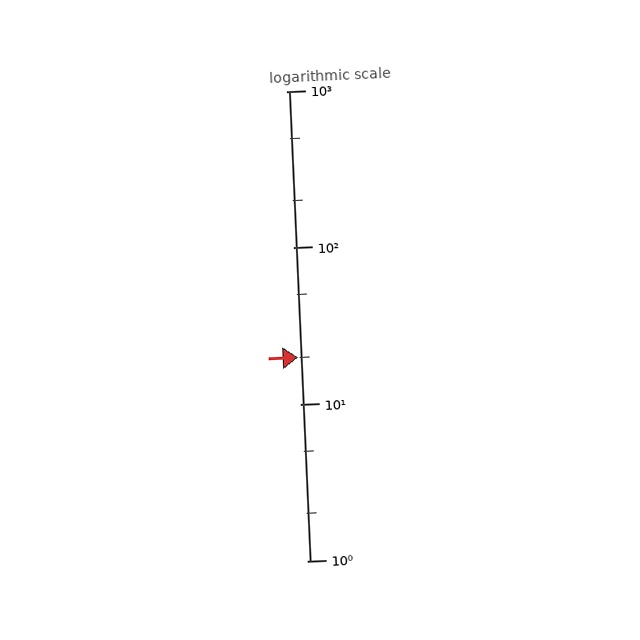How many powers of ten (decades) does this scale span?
The scale spans 3 decades, from 1 to 1000.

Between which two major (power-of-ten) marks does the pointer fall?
The pointer is between 10 and 100.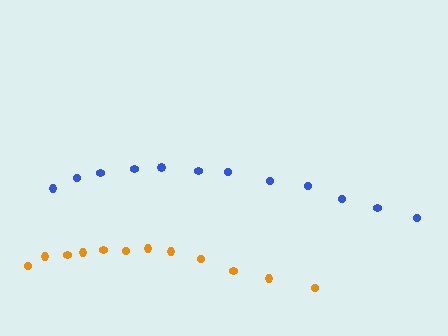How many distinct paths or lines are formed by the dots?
There are 2 distinct paths.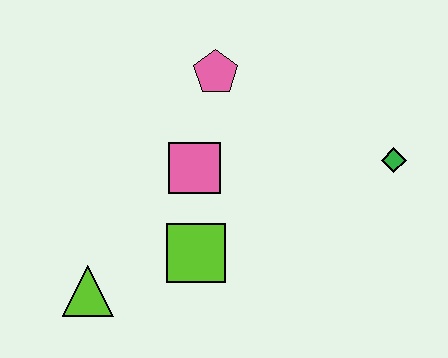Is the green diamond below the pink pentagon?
Yes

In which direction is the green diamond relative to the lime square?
The green diamond is to the right of the lime square.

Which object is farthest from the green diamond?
The lime triangle is farthest from the green diamond.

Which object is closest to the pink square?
The lime square is closest to the pink square.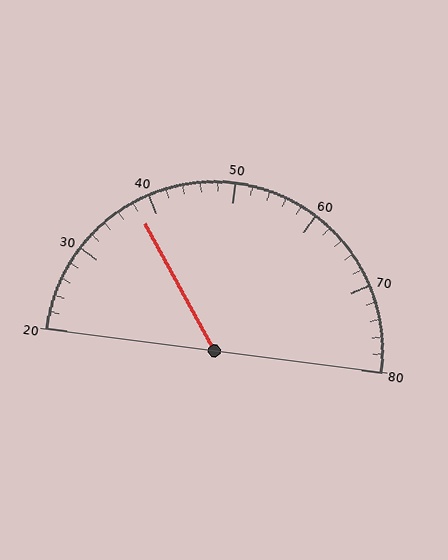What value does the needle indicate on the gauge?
The needle indicates approximately 38.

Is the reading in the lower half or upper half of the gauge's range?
The reading is in the lower half of the range (20 to 80).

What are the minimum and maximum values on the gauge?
The gauge ranges from 20 to 80.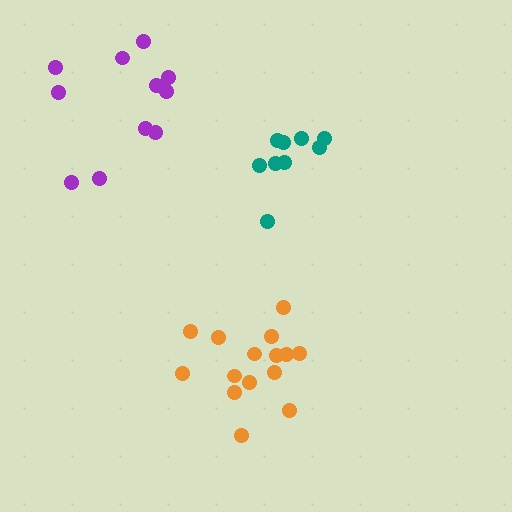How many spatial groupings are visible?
There are 3 spatial groupings.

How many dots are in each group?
Group 1: 9 dots, Group 2: 15 dots, Group 3: 11 dots (35 total).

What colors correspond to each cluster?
The clusters are colored: teal, orange, purple.